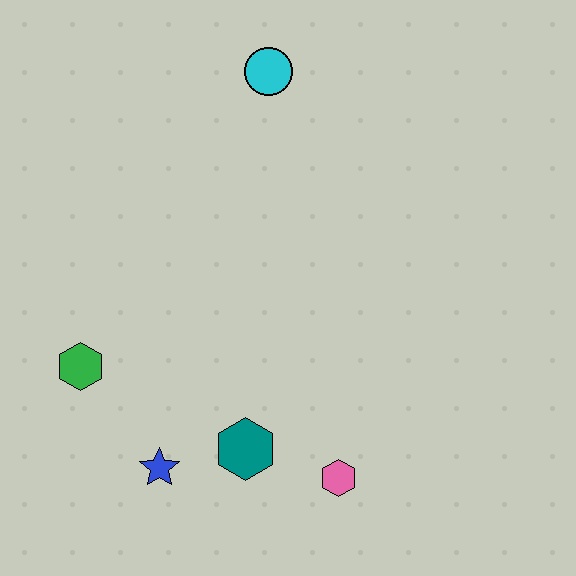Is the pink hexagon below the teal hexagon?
Yes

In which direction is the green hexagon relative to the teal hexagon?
The green hexagon is to the left of the teal hexagon.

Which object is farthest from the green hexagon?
The cyan circle is farthest from the green hexagon.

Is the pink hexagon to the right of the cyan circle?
Yes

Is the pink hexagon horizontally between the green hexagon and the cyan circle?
No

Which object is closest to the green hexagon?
The blue star is closest to the green hexagon.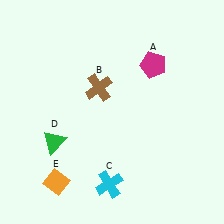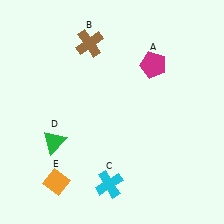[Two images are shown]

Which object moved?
The brown cross (B) moved up.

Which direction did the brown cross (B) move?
The brown cross (B) moved up.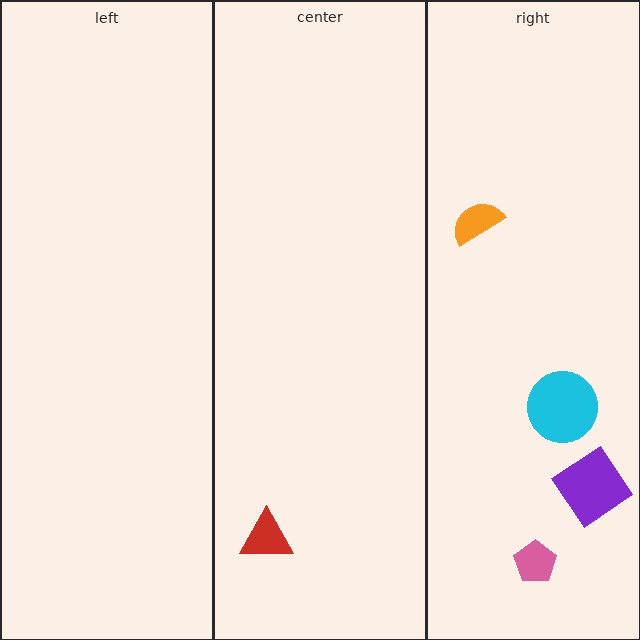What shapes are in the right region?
The pink pentagon, the orange semicircle, the purple diamond, the cyan circle.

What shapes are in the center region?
The red triangle.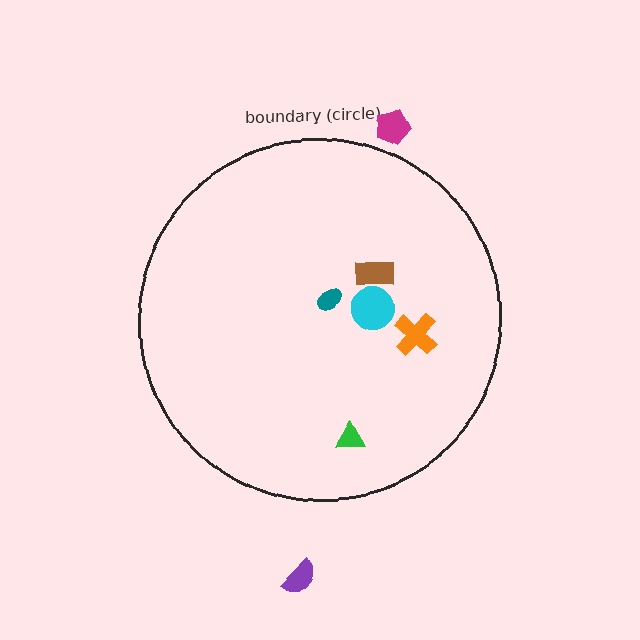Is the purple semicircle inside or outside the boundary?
Outside.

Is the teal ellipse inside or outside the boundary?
Inside.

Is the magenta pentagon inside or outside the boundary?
Outside.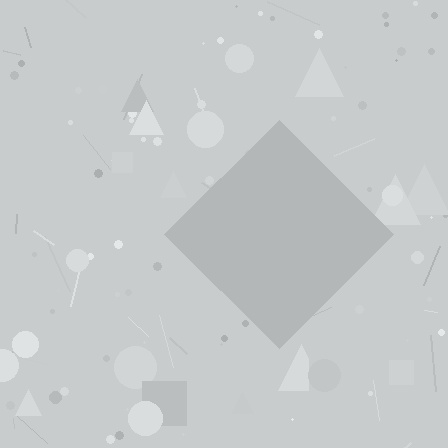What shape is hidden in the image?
A diamond is hidden in the image.